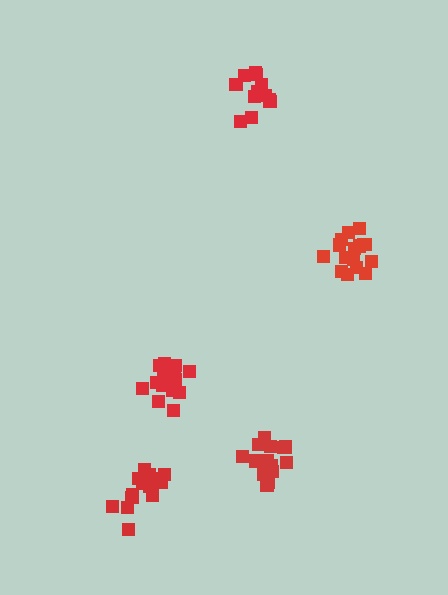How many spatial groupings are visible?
There are 5 spatial groupings.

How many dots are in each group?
Group 1: 12 dots, Group 2: 16 dots, Group 3: 16 dots, Group 4: 16 dots, Group 5: 17 dots (77 total).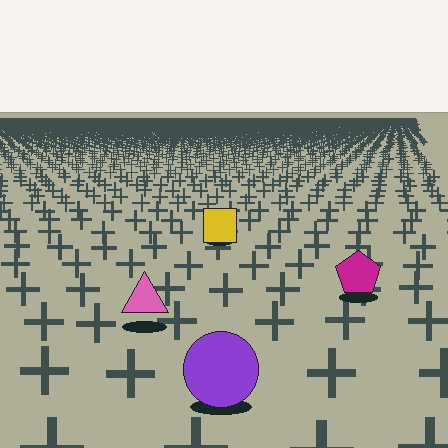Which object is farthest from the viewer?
The yellow square is farthest from the viewer. It appears smaller and the ground texture around it is denser.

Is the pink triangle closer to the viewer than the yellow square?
Yes. The pink triangle is closer — you can tell from the texture gradient: the ground texture is coarser near it.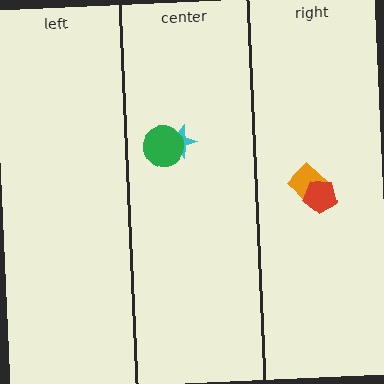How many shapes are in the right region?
2.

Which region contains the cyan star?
The center region.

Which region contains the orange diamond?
The right region.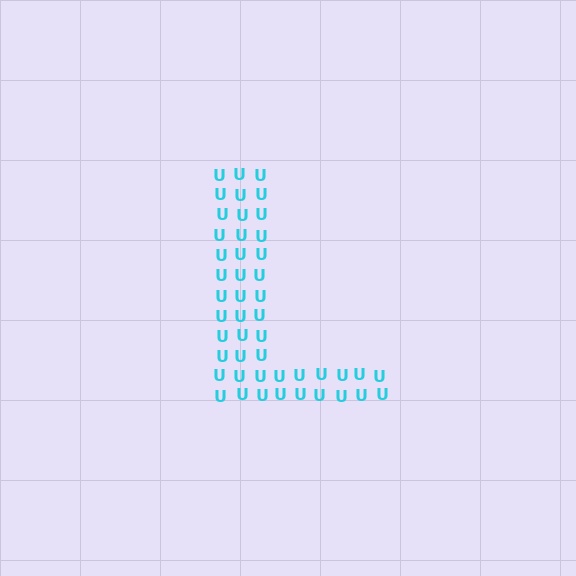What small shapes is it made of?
It is made of small letter U's.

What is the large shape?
The large shape is the letter L.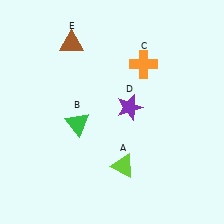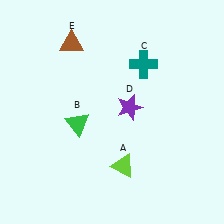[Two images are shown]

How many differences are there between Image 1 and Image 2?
There is 1 difference between the two images.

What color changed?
The cross (C) changed from orange in Image 1 to teal in Image 2.